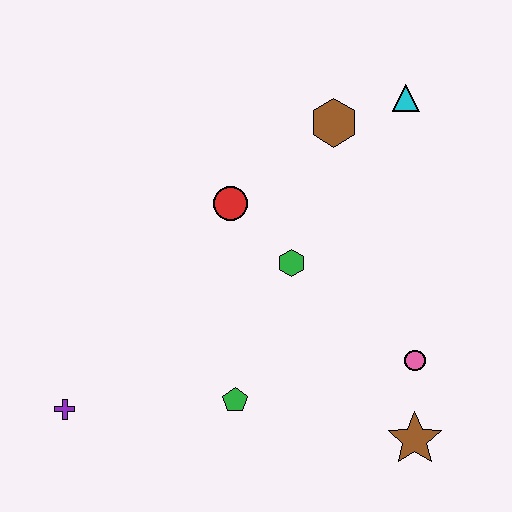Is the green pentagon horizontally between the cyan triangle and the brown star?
No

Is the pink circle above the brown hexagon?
No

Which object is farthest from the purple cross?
The cyan triangle is farthest from the purple cross.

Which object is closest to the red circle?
The green hexagon is closest to the red circle.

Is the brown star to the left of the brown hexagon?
No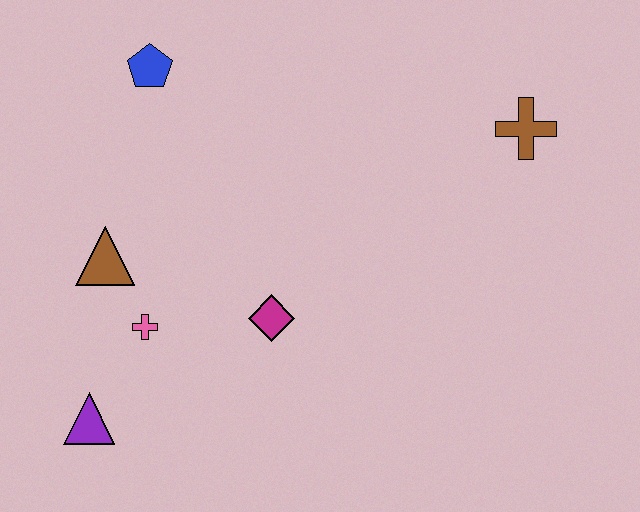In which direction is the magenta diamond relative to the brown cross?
The magenta diamond is to the left of the brown cross.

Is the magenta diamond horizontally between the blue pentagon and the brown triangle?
No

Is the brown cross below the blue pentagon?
Yes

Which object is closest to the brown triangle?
The pink cross is closest to the brown triangle.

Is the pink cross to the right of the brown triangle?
Yes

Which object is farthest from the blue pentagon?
The brown cross is farthest from the blue pentagon.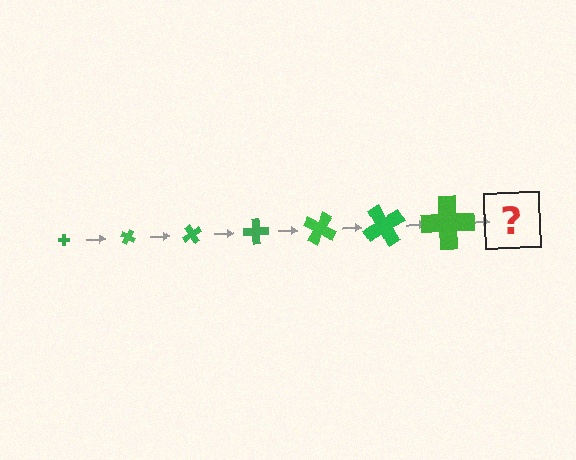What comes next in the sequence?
The next element should be a cross, larger than the previous one and rotated 210 degrees from the start.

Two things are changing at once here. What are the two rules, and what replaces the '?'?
The two rules are that the cross grows larger each step and it rotates 30 degrees each step. The '?' should be a cross, larger than the previous one and rotated 210 degrees from the start.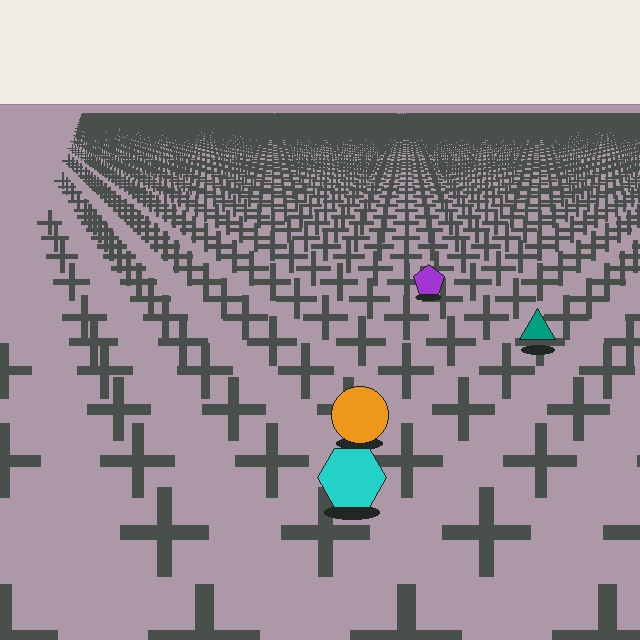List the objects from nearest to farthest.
From nearest to farthest: the cyan hexagon, the orange circle, the teal triangle, the purple pentagon.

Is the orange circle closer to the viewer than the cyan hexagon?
No. The cyan hexagon is closer — you can tell from the texture gradient: the ground texture is coarser near it.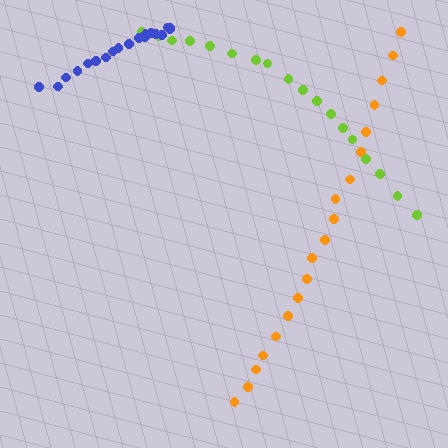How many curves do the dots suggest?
There are 3 distinct paths.